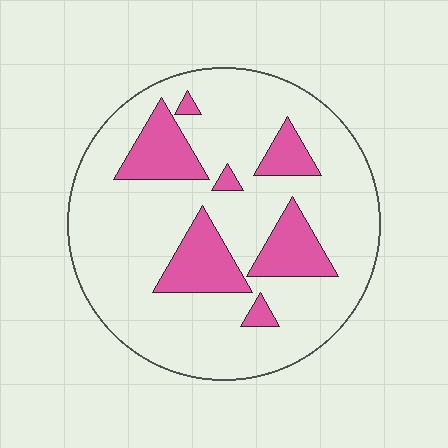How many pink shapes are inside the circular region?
7.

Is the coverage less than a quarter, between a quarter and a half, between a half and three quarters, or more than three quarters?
Less than a quarter.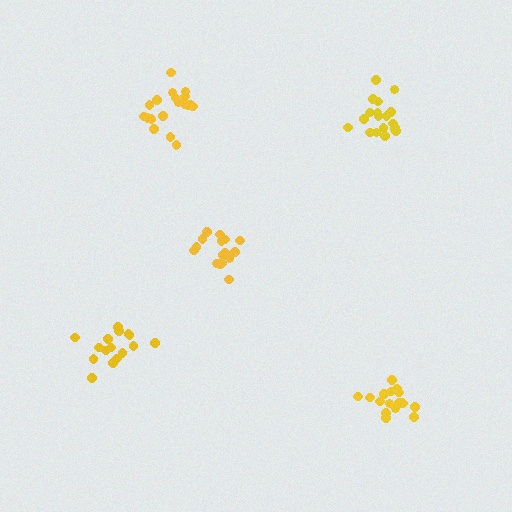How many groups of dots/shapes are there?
There are 5 groups.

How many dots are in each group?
Group 1: 16 dots, Group 2: 16 dots, Group 3: 20 dots, Group 4: 17 dots, Group 5: 19 dots (88 total).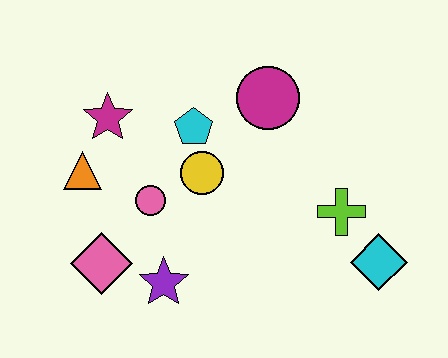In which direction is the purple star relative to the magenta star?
The purple star is below the magenta star.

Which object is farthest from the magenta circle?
The pink diamond is farthest from the magenta circle.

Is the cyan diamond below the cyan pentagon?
Yes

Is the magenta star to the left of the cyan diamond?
Yes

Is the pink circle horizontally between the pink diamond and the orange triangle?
No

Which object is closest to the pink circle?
The yellow circle is closest to the pink circle.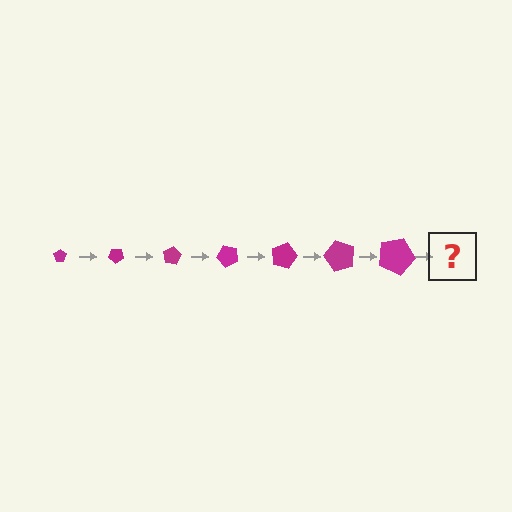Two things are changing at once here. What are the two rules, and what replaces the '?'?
The two rules are that the pentagon grows larger each step and it rotates 40 degrees each step. The '?' should be a pentagon, larger than the previous one and rotated 280 degrees from the start.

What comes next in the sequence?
The next element should be a pentagon, larger than the previous one and rotated 280 degrees from the start.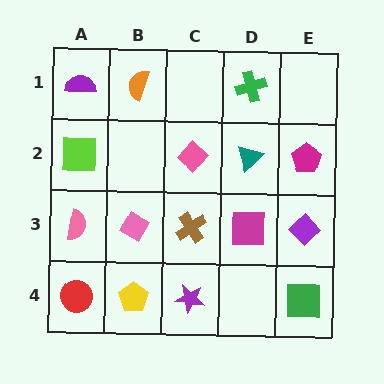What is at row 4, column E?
A green square.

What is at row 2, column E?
A magenta pentagon.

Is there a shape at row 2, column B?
No, that cell is empty.